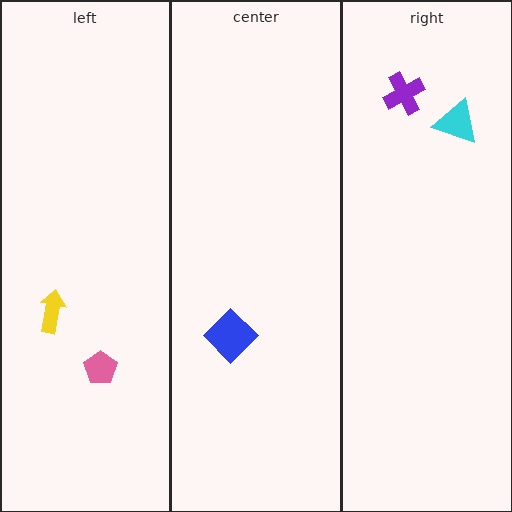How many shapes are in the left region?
2.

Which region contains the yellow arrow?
The left region.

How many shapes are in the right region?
2.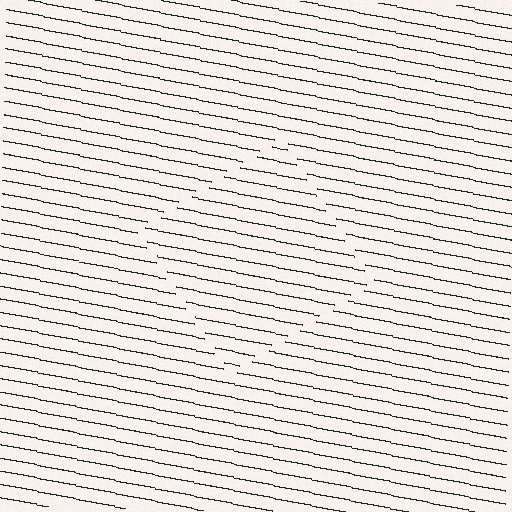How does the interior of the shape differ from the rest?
The interior of the shape contains the same grating, shifted by half a period — the contour is defined by the phase discontinuity where line-ends from the inner and outer gratings abut.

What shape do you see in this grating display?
An illusory square. The interior of the shape contains the same grating, shifted by half a period — the contour is defined by the phase discontinuity where line-ends from the inner and outer gratings abut.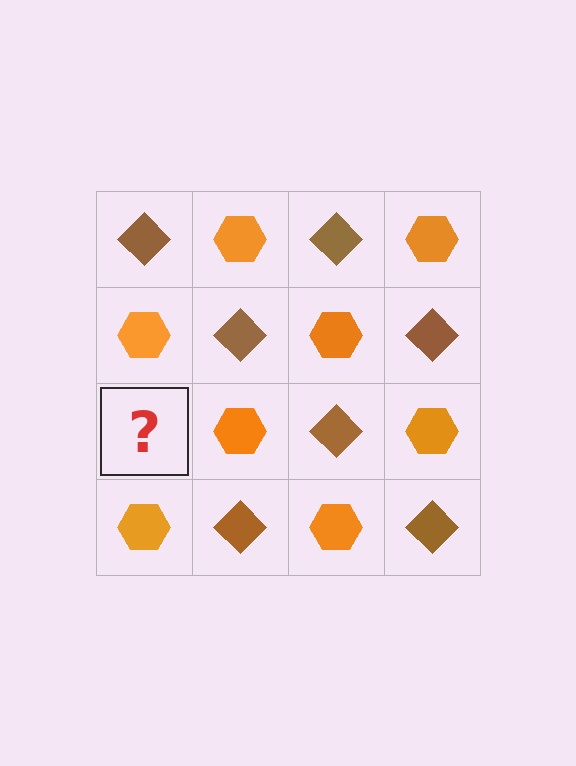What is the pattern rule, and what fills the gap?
The rule is that it alternates brown diamond and orange hexagon in a checkerboard pattern. The gap should be filled with a brown diamond.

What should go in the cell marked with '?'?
The missing cell should contain a brown diamond.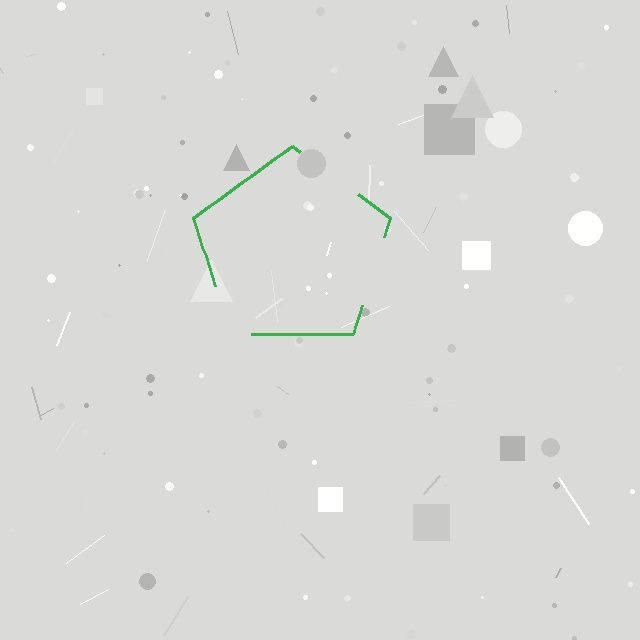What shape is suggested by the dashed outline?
The dashed outline suggests a pentagon.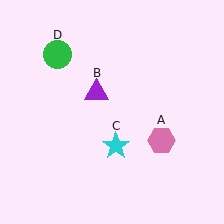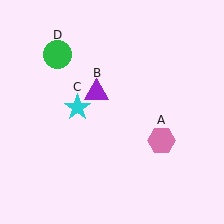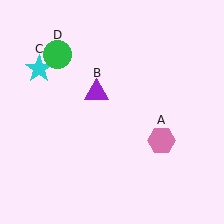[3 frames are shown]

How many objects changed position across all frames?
1 object changed position: cyan star (object C).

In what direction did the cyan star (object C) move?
The cyan star (object C) moved up and to the left.